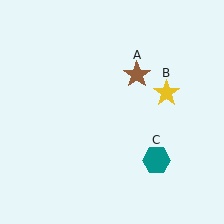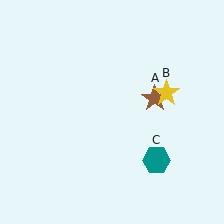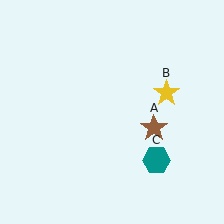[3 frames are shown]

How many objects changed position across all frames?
1 object changed position: brown star (object A).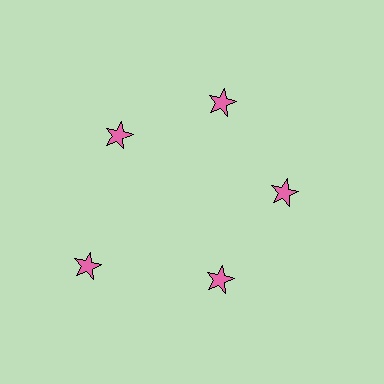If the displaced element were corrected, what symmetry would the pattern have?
It would have 5-fold rotational symmetry — the pattern would map onto itself every 72 degrees.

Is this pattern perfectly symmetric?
No. The 5 pink stars are arranged in a ring, but one element near the 8 o'clock position is pushed outward from the center, breaking the 5-fold rotational symmetry.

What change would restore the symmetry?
The symmetry would be restored by moving it inward, back onto the ring so that all 5 stars sit at equal angles and equal distance from the center.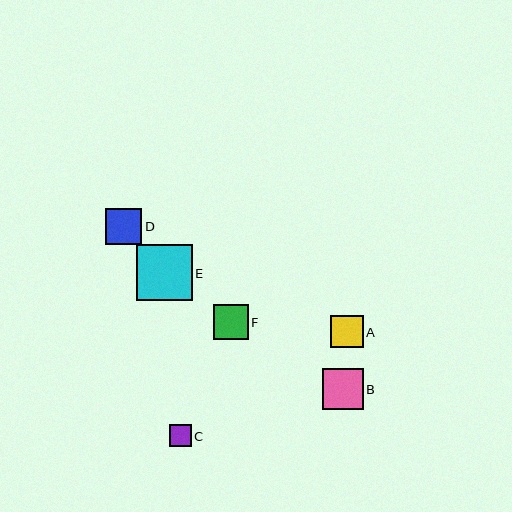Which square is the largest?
Square E is the largest with a size of approximately 55 pixels.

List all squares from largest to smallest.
From largest to smallest: E, B, D, F, A, C.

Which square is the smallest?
Square C is the smallest with a size of approximately 22 pixels.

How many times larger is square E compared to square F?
Square E is approximately 1.6 times the size of square F.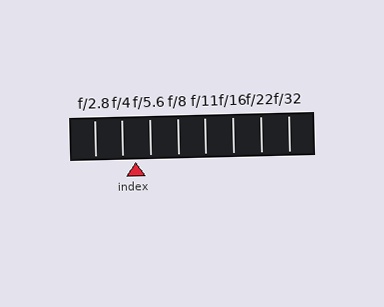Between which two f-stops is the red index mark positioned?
The index mark is between f/4 and f/5.6.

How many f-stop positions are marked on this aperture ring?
There are 8 f-stop positions marked.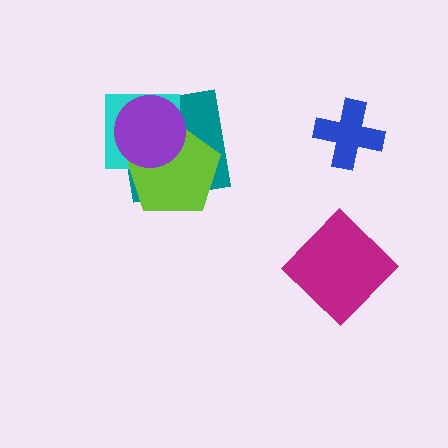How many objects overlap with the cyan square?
3 objects overlap with the cyan square.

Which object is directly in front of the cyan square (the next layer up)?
The lime pentagon is directly in front of the cyan square.